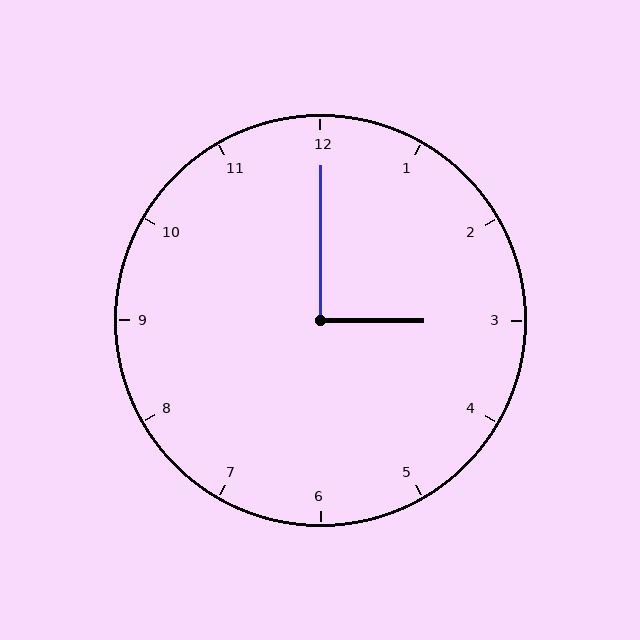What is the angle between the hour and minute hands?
Approximately 90 degrees.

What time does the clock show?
3:00.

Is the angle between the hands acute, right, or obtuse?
It is right.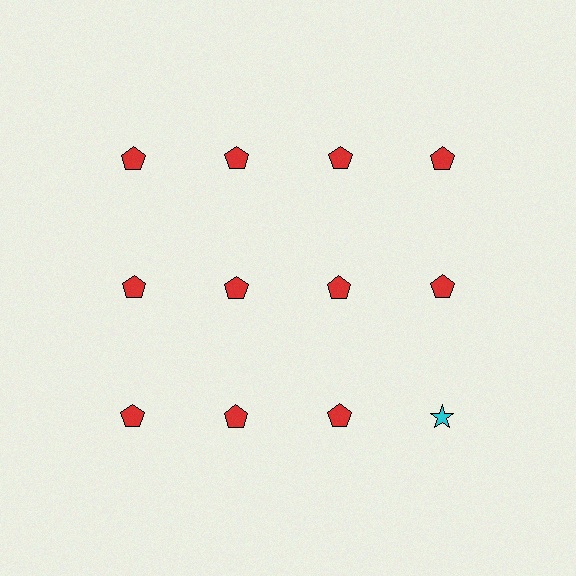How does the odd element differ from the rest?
It differs in both color (cyan instead of red) and shape (star instead of pentagon).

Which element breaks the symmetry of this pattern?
The cyan star in the third row, second from right column breaks the symmetry. All other shapes are red pentagons.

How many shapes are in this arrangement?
There are 12 shapes arranged in a grid pattern.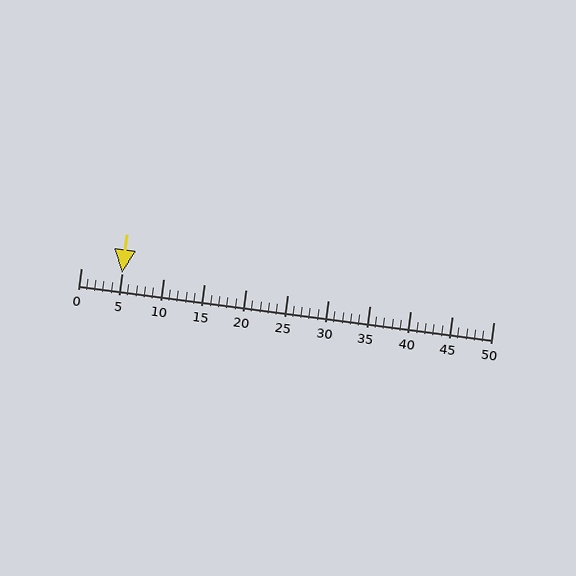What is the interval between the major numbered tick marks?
The major tick marks are spaced 5 units apart.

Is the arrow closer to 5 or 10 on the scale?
The arrow is closer to 5.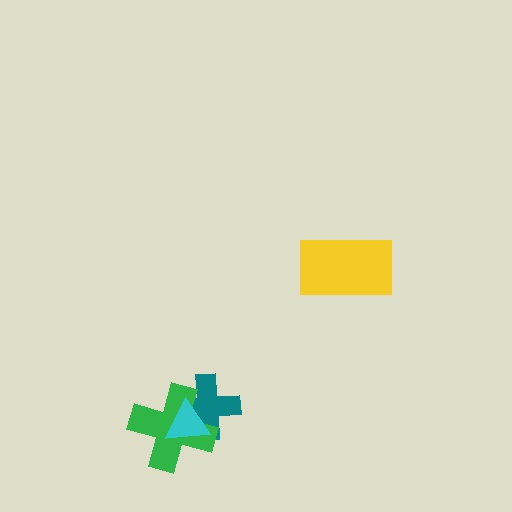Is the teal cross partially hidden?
Yes, it is partially covered by another shape.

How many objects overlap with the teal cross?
2 objects overlap with the teal cross.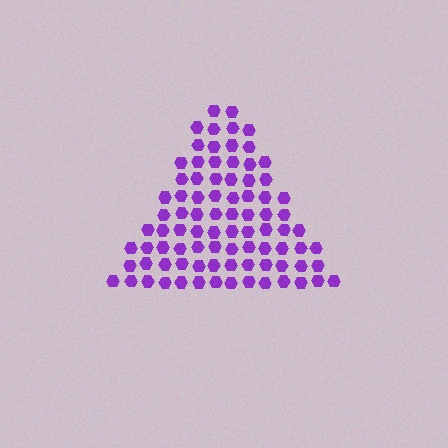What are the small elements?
The small elements are hexagons.